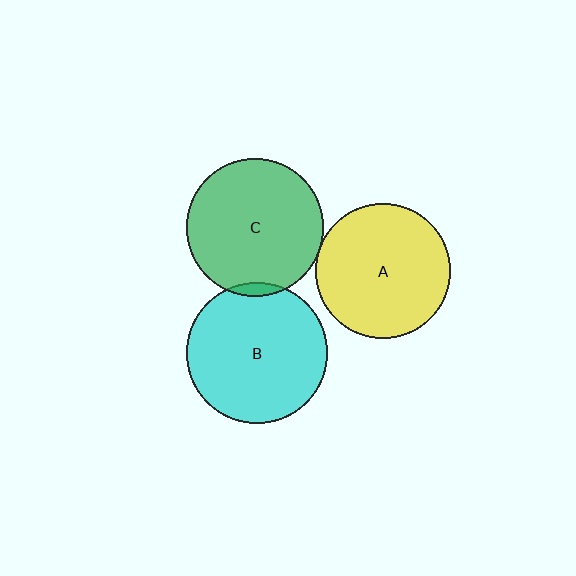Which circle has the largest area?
Circle B (cyan).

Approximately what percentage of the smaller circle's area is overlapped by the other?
Approximately 5%.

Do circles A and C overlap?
Yes.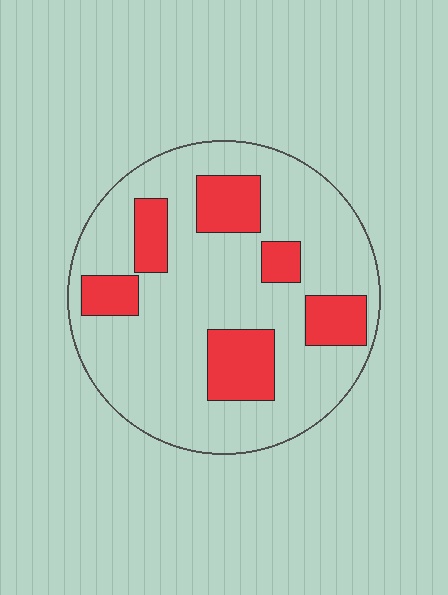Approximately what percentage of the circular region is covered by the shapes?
Approximately 25%.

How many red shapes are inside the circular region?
6.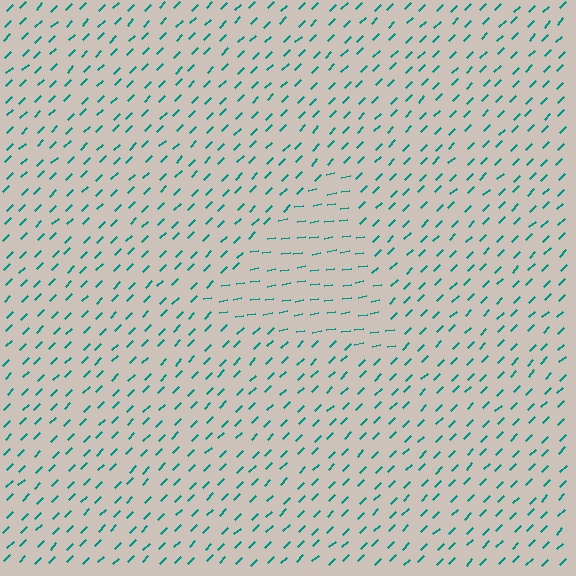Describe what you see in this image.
The image is filled with small teal line segments. A triangle region in the image has lines oriented differently from the surrounding lines, creating a visible texture boundary.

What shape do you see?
I see a triangle.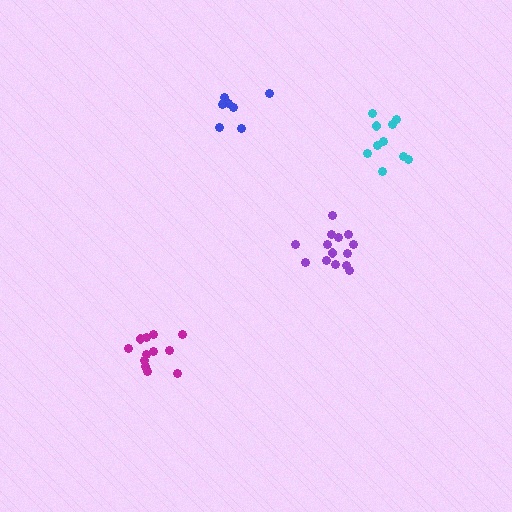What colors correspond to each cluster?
The clusters are colored: purple, blue, magenta, cyan.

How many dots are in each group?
Group 1: 14 dots, Group 2: 8 dots, Group 3: 12 dots, Group 4: 10 dots (44 total).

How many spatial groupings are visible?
There are 4 spatial groupings.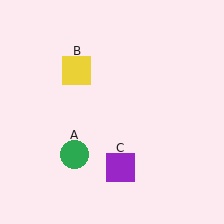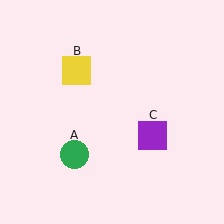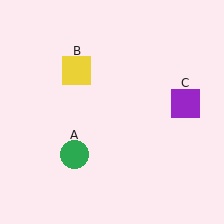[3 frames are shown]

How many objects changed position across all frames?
1 object changed position: purple square (object C).